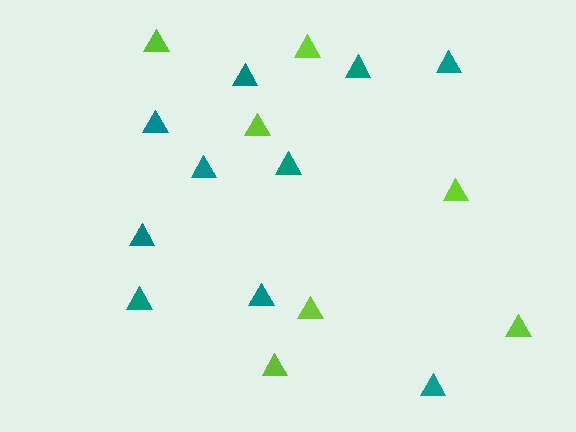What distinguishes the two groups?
There are 2 groups: one group of lime triangles (7) and one group of teal triangles (10).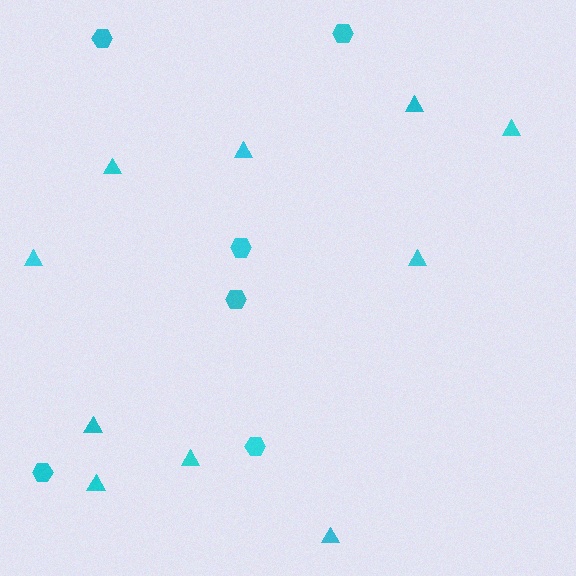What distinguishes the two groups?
There are 2 groups: one group of triangles (10) and one group of hexagons (6).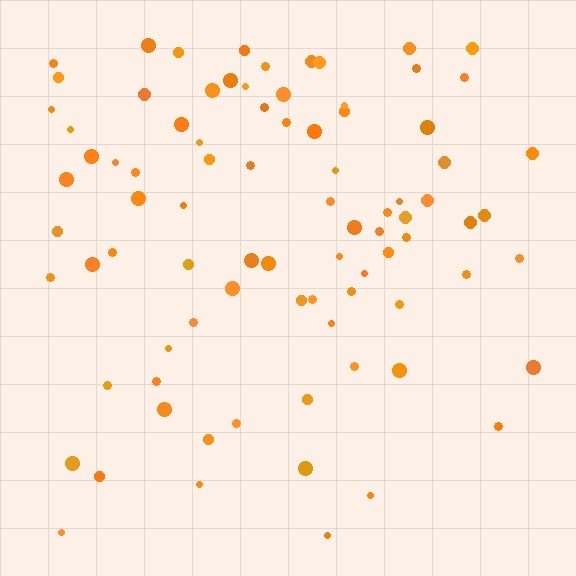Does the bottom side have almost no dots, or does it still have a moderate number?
Still a moderate number, just noticeably fewer than the top.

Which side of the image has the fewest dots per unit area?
The bottom.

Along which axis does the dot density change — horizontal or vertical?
Vertical.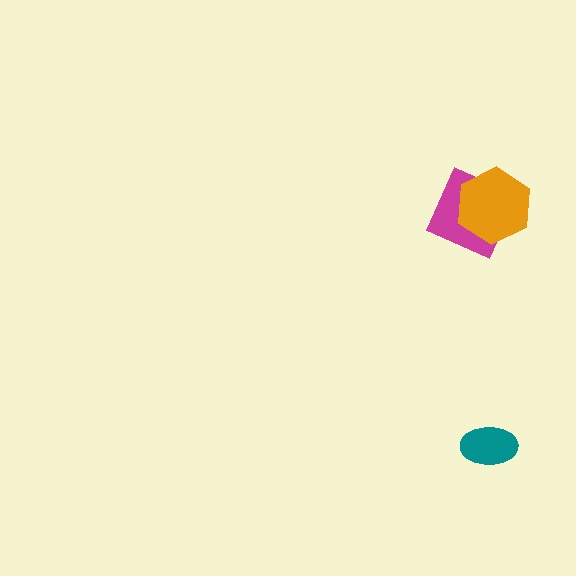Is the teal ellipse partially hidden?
No, no other shape covers it.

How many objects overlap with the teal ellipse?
0 objects overlap with the teal ellipse.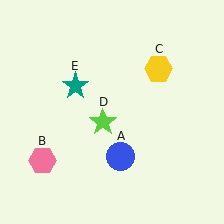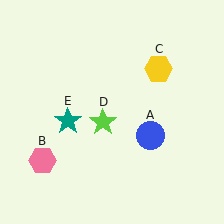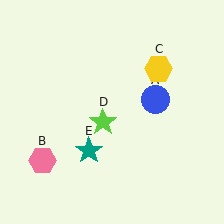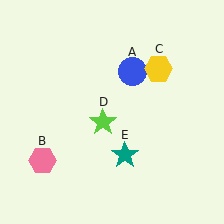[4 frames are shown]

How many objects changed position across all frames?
2 objects changed position: blue circle (object A), teal star (object E).